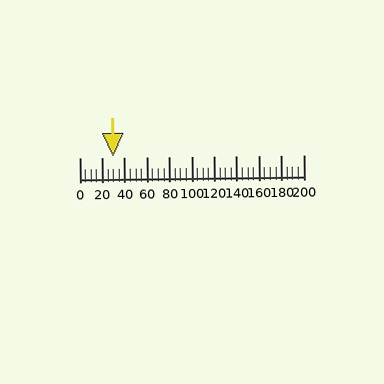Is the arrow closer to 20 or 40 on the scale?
The arrow is closer to 40.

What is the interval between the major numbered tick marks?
The major tick marks are spaced 20 units apart.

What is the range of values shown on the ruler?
The ruler shows values from 0 to 200.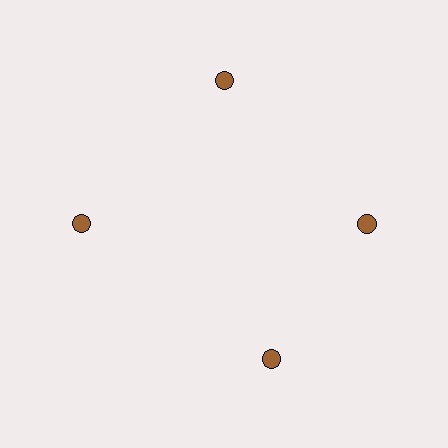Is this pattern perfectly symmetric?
No. The 4 brown circles are arranged in a ring, but one element near the 6 o'clock position is rotated out of alignment along the ring, breaking the 4-fold rotational symmetry.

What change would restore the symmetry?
The symmetry would be restored by rotating it back into even spacing with its neighbors so that all 4 circles sit at equal angles and equal distance from the center.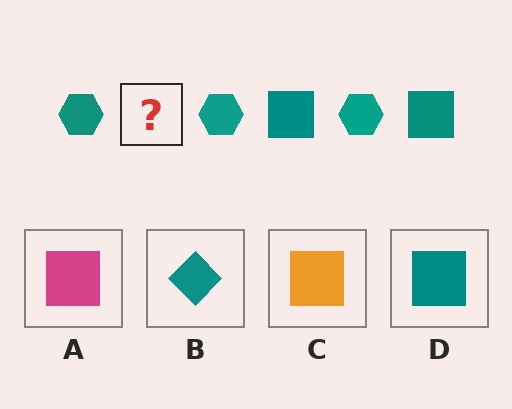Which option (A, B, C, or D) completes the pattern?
D.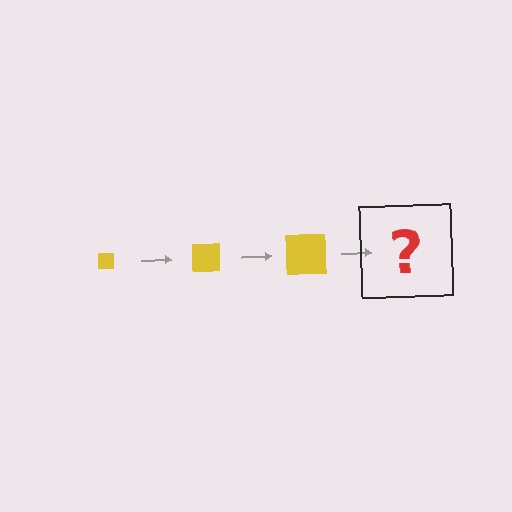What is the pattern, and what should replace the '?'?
The pattern is that the square gets progressively larger each step. The '?' should be a yellow square, larger than the previous one.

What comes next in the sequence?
The next element should be a yellow square, larger than the previous one.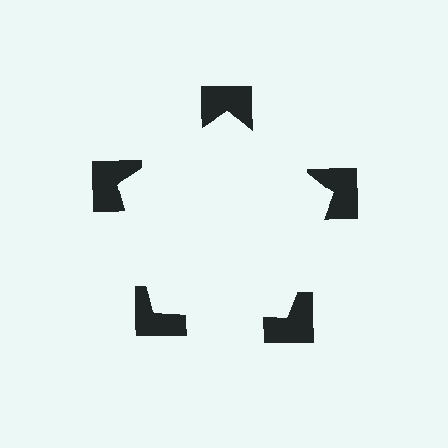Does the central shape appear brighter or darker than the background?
It typically appears slightly brighter than the background, even though no actual brightness change is drawn.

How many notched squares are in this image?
There are 5 — one at each vertex of the illusory pentagon.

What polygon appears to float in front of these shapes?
An illusory pentagon — its edges are inferred from the aligned wedge cuts in the notched squares, not physically drawn.